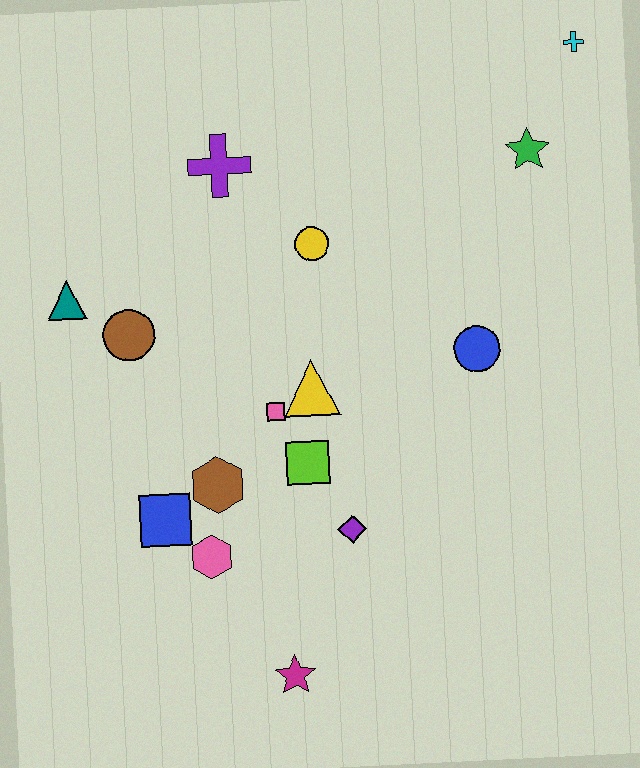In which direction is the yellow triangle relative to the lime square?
The yellow triangle is above the lime square.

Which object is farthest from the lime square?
The cyan cross is farthest from the lime square.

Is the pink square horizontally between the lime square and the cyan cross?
No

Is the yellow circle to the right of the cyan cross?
No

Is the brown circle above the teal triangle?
No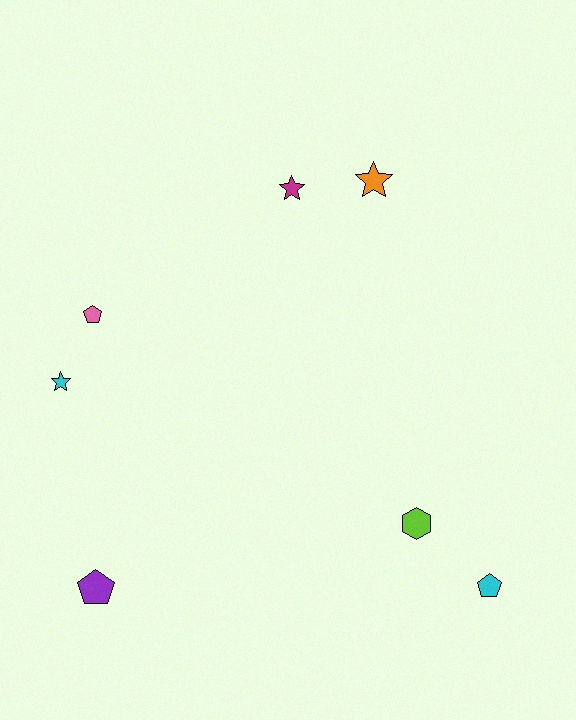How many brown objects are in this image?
There are no brown objects.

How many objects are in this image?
There are 7 objects.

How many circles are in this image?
There are no circles.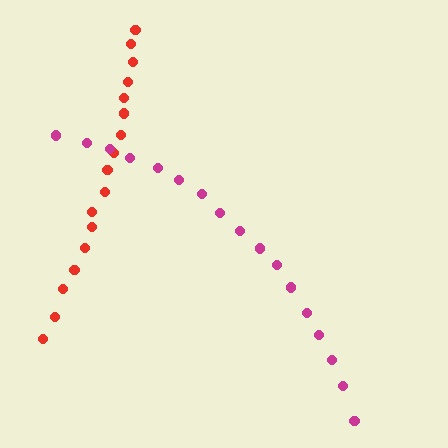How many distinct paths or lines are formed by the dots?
There are 2 distinct paths.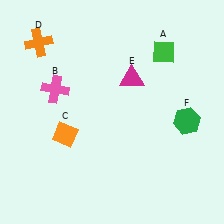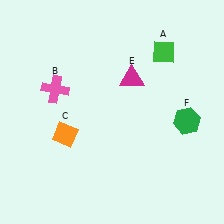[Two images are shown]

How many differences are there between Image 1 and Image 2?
There is 1 difference between the two images.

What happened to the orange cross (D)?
The orange cross (D) was removed in Image 2. It was in the top-left area of Image 1.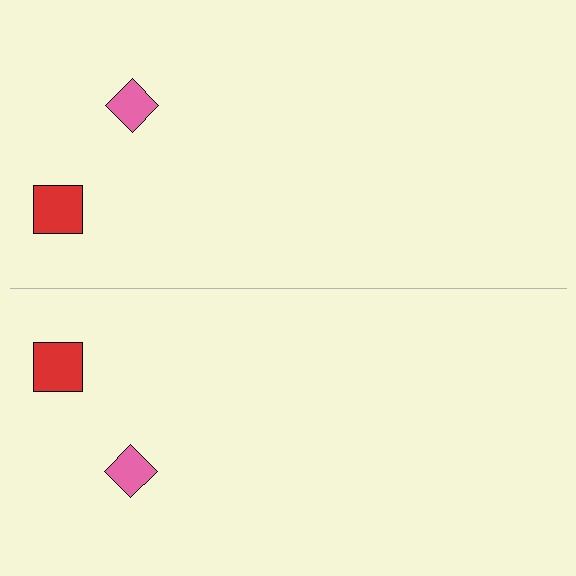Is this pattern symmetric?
Yes, this pattern has bilateral (reflection) symmetry.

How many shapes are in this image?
There are 4 shapes in this image.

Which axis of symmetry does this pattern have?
The pattern has a horizontal axis of symmetry running through the center of the image.